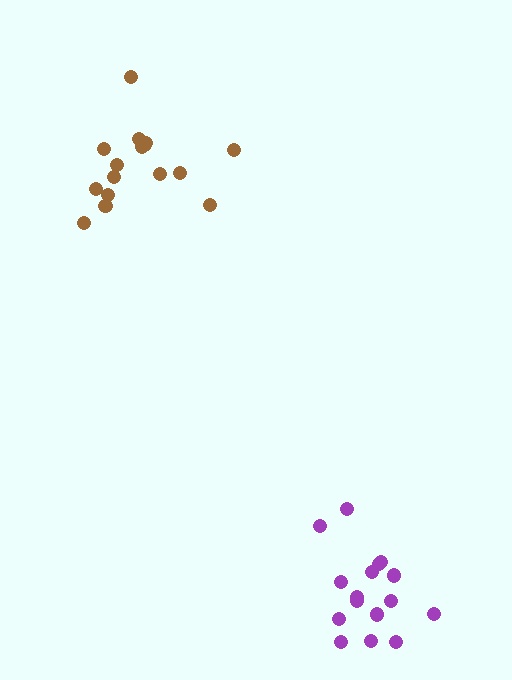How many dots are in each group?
Group 1: 16 dots, Group 2: 16 dots (32 total).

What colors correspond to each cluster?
The clusters are colored: purple, brown.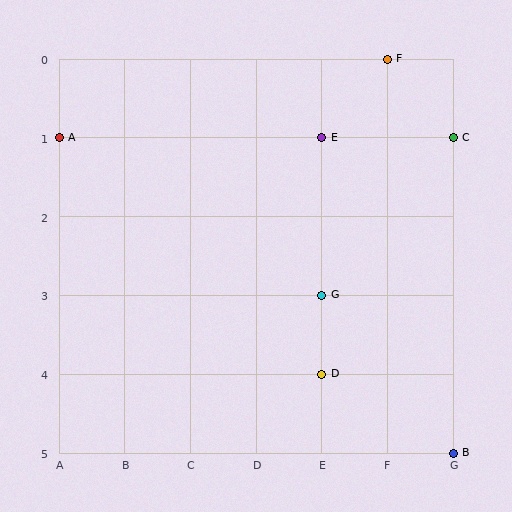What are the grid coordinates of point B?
Point B is at grid coordinates (G, 5).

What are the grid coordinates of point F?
Point F is at grid coordinates (F, 0).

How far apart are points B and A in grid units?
Points B and A are 6 columns and 4 rows apart (about 7.2 grid units diagonally).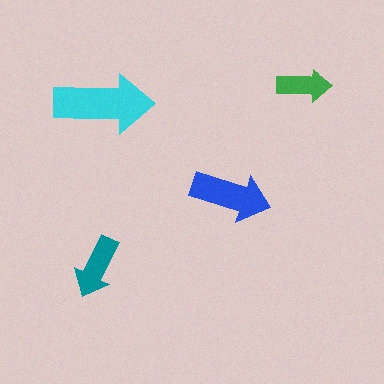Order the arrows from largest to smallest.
the cyan one, the blue one, the teal one, the green one.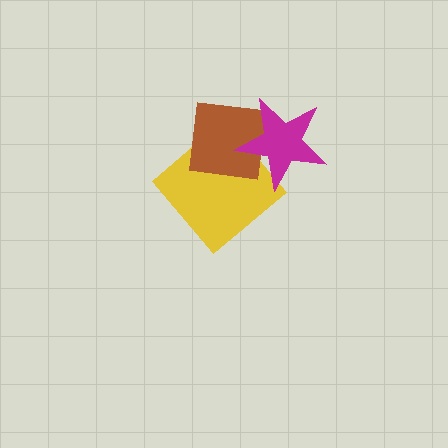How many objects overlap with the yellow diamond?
2 objects overlap with the yellow diamond.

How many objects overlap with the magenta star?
2 objects overlap with the magenta star.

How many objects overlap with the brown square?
2 objects overlap with the brown square.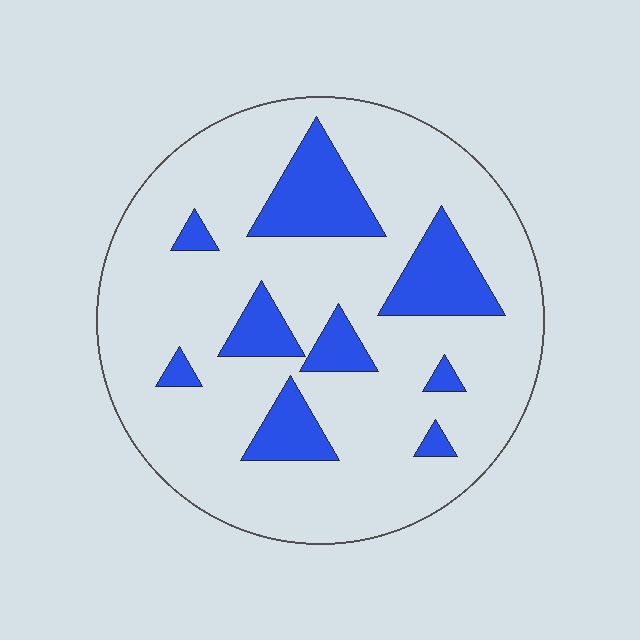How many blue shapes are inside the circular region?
9.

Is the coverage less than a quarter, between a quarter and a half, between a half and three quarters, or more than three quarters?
Less than a quarter.